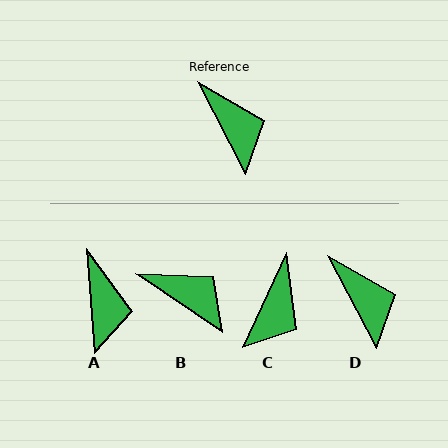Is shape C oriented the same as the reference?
No, it is off by about 53 degrees.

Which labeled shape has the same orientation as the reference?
D.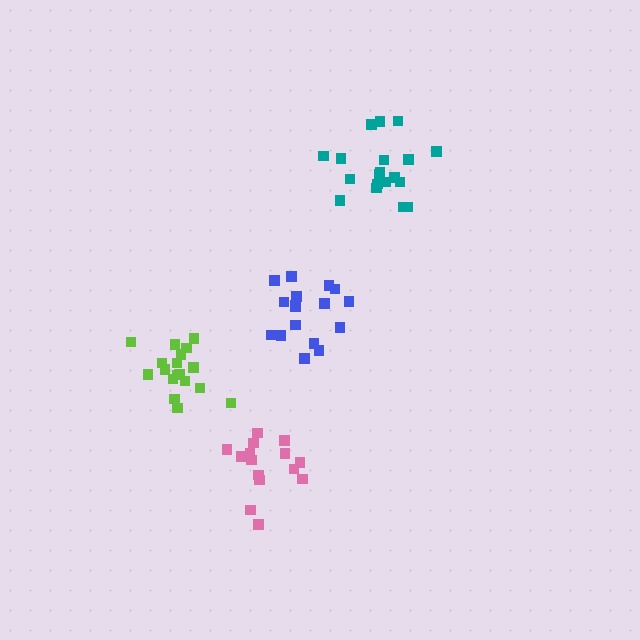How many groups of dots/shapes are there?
There are 4 groups.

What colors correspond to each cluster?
The clusters are colored: lime, blue, pink, teal.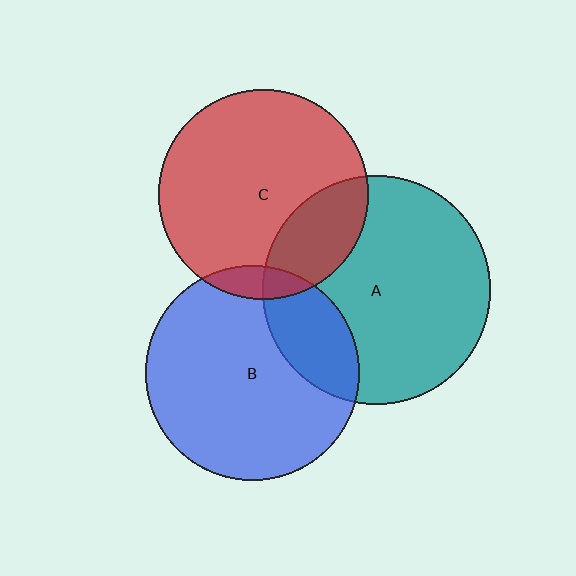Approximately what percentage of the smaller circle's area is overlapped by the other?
Approximately 5%.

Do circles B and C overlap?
Yes.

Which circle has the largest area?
Circle A (teal).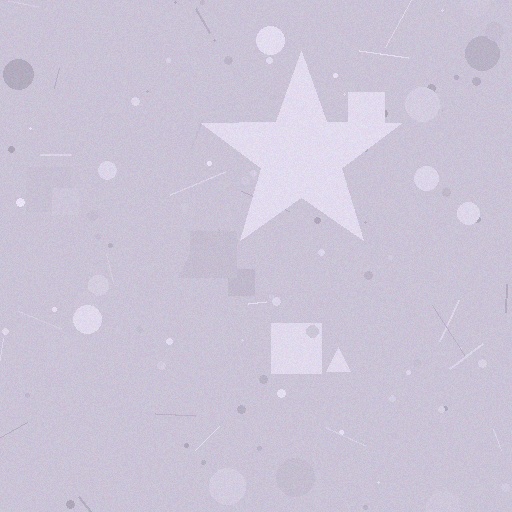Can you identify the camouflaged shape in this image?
The camouflaged shape is a star.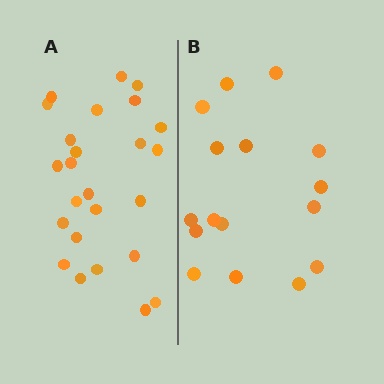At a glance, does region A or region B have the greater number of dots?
Region A (the left region) has more dots.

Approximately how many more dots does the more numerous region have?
Region A has roughly 8 or so more dots than region B.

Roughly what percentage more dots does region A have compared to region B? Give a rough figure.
About 55% more.